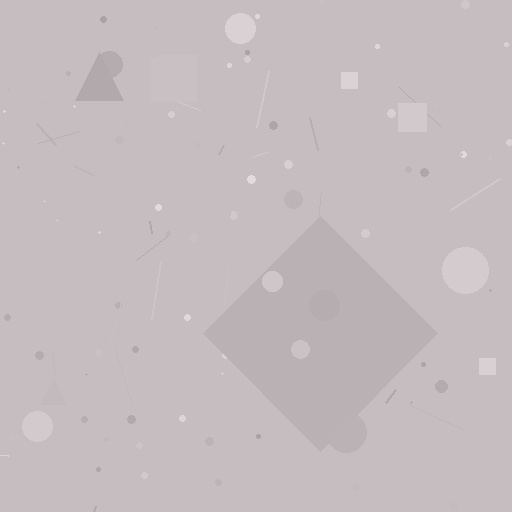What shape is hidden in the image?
A diamond is hidden in the image.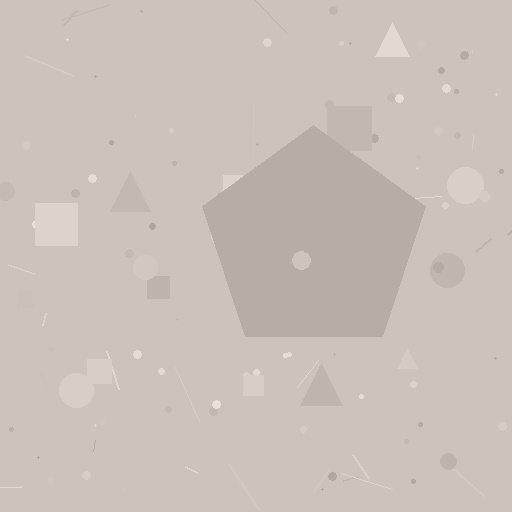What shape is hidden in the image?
A pentagon is hidden in the image.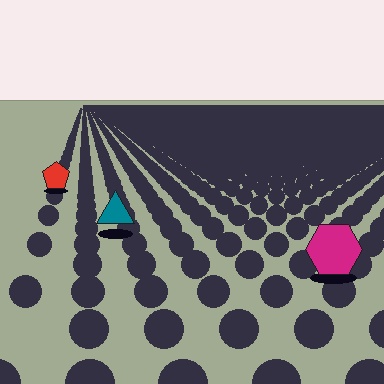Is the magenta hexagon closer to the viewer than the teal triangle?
Yes. The magenta hexagon is closer — you can tell from the texture gradient: the ground texture is coarser near it.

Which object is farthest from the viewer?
The red pentagon is farthest from the viewer. It appears smaller and the ground texture around it is denser.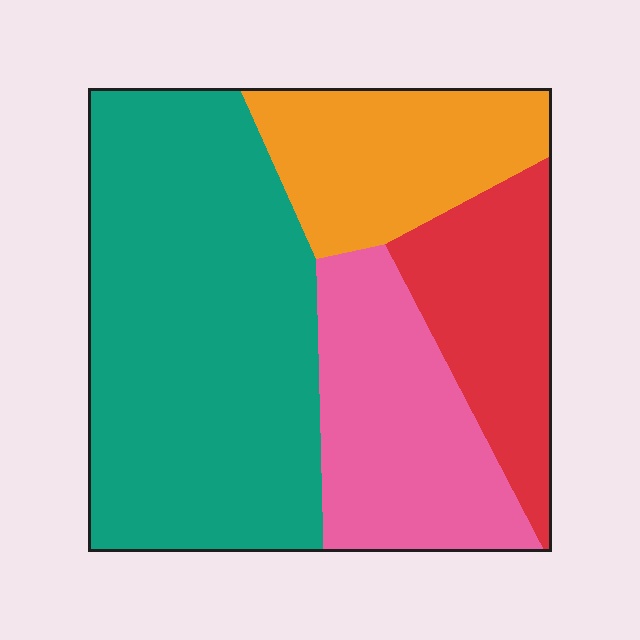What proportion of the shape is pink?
Pink covers roughly 20% of the shape.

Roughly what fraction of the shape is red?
Red takes up about one sixth (1/6) of the shape.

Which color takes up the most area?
Teal, at roughly 45%.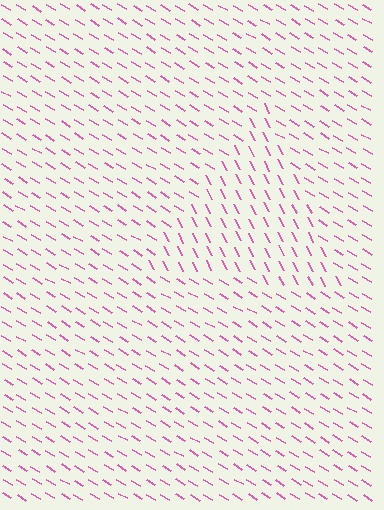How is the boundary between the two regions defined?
The boundary is defined purely by a change in line orientation (approximately 32 degrees difference). All lines are the same color and thickness.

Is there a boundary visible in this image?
Yes, there is a texture boundary formed by a change in line orientation.